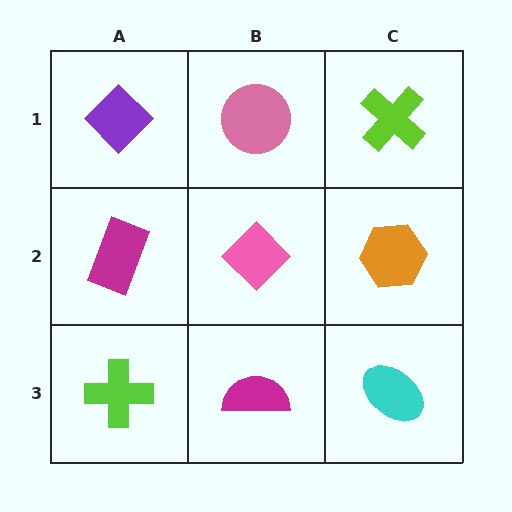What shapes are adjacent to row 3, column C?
An orange hexagon (row 2, column C), a magenta semicircle (row 3, column B).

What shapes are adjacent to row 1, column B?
A pink diamond (row 2, column B), a purple diamond (row 1, column A), a lime cross (row 1, column C).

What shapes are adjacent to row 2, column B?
A pink circle (row 1, column B), a magenta semicircle (row 3, column B), a magenta rectangle (row 2, column A), an orange hexagon (row 2, column C).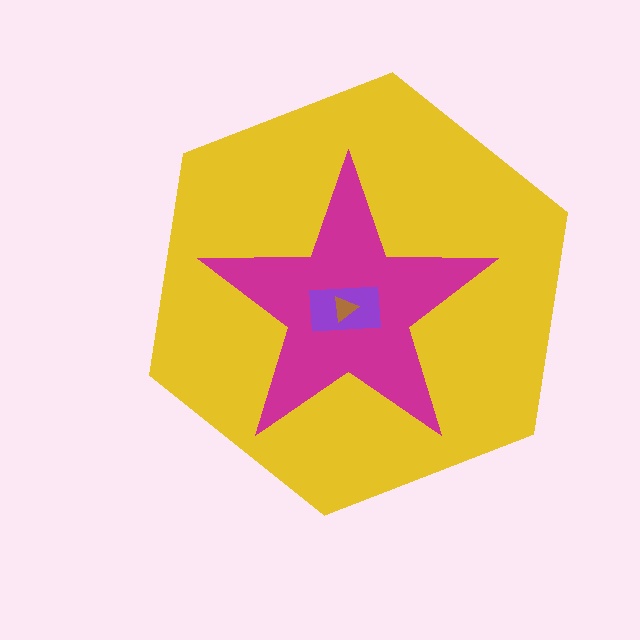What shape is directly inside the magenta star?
The purple rectangle.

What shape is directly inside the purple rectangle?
The brown triangle.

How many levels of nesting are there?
4.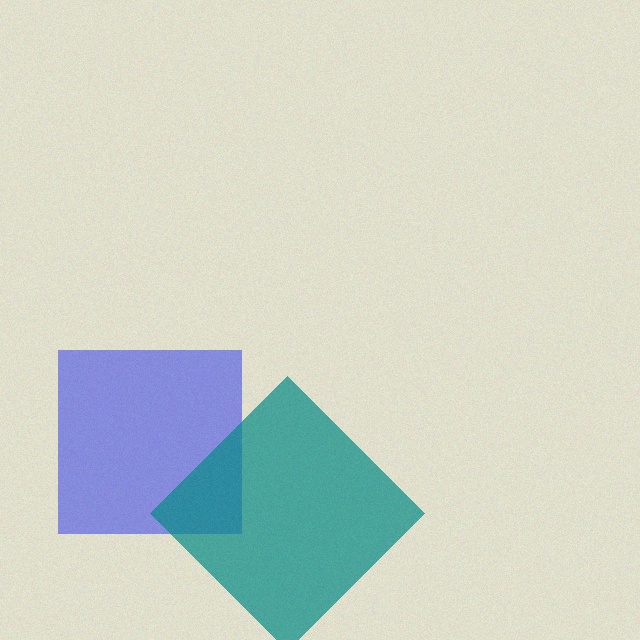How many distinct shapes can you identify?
There are 2 distinct shapes: a blue square, a teal diamond.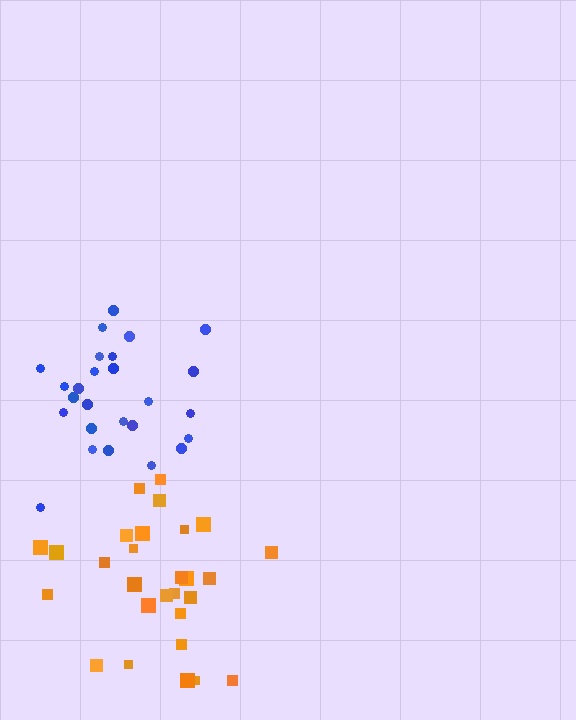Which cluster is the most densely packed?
Blue.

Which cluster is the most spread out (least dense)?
Orange.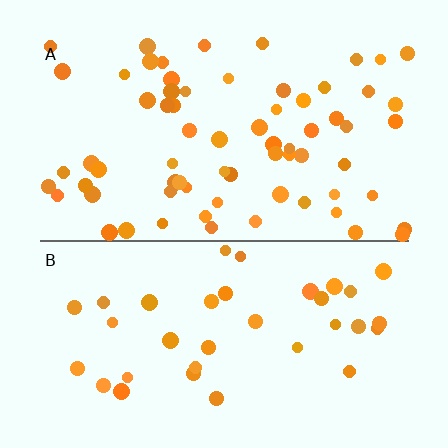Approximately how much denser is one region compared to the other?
Approximately 1.9× — region A over region B.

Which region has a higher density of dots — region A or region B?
A (the top).